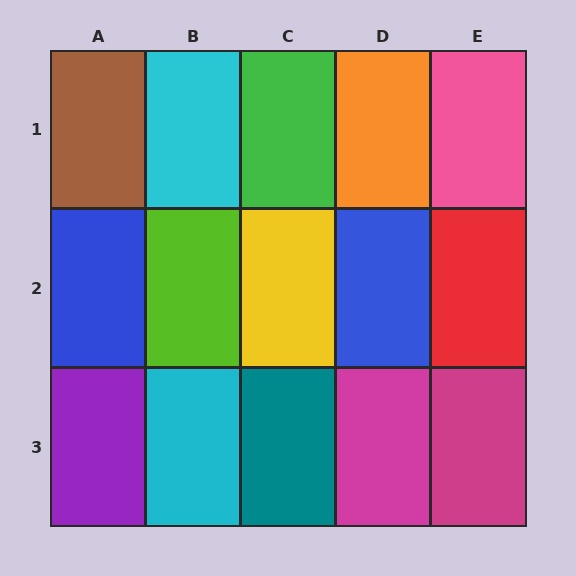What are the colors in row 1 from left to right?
Brown, cyan, green, orange, pink.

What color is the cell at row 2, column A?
Blue.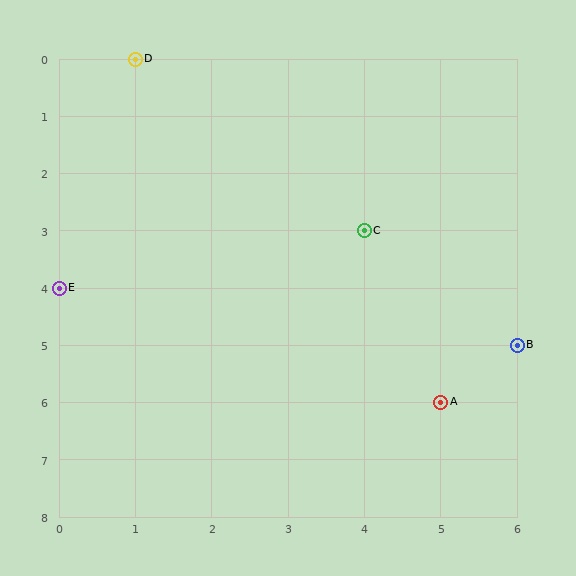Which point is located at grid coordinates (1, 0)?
Point D is at (1, 0).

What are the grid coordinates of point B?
Point B is at grid coordinates (6, 5).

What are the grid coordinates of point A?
Point A is at grid coordinates (5, 6).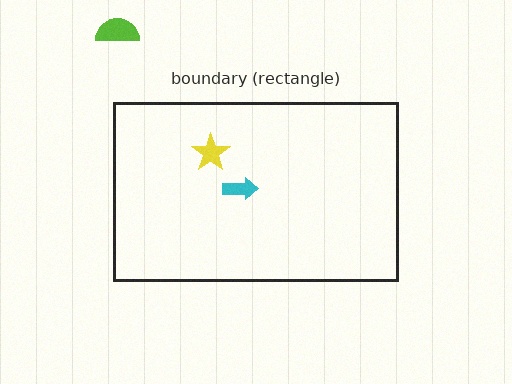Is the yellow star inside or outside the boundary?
Inside.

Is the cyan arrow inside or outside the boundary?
Inside.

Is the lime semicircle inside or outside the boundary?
Outside.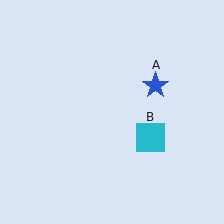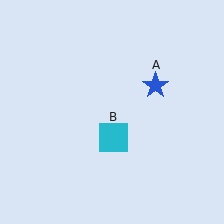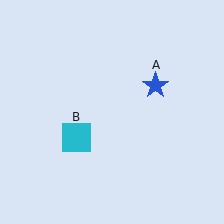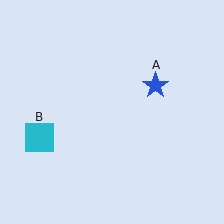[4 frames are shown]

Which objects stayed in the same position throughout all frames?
Blue star (object A) remained stationary.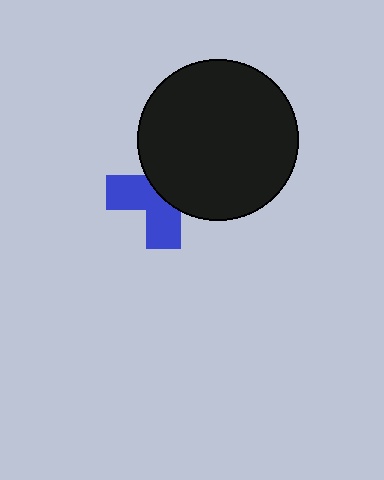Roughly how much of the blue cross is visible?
About half of it is visible (roughly 47%).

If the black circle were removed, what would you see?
You would see the complete blue cross.